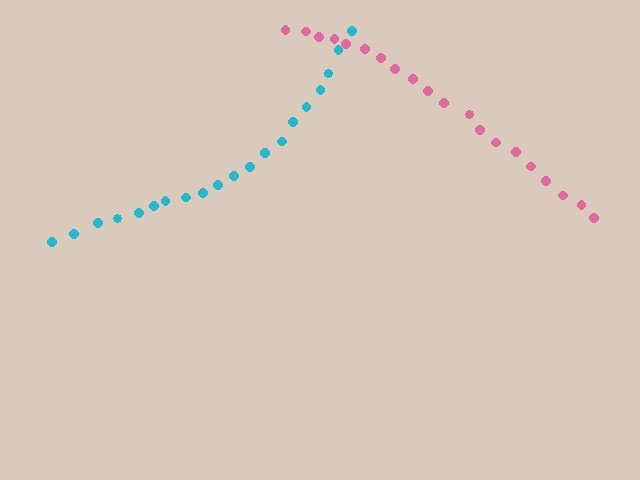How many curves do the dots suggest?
There are 2 distinct paths.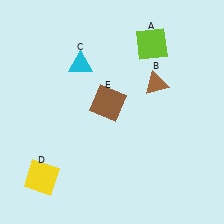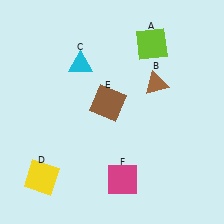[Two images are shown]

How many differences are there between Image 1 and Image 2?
There is 1 difference between the two images.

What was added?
A magenta square (F) was added in Image 2.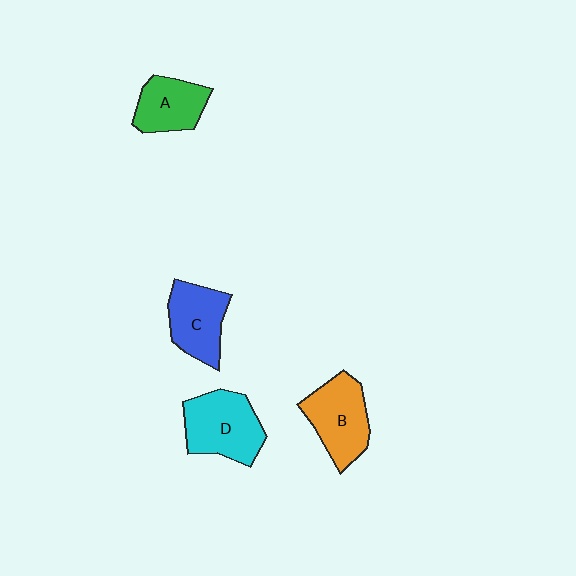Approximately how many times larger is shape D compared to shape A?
Approximately 1.4 times.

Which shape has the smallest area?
Shape A (green).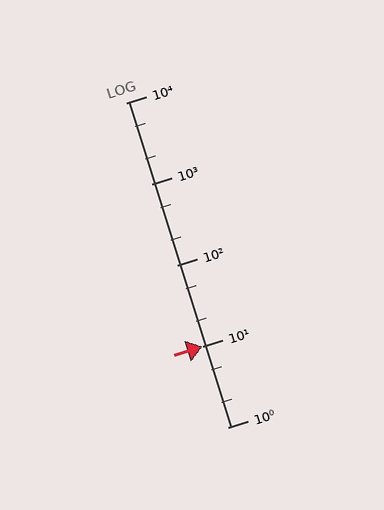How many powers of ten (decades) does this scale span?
The scale spans 4 decades, from 1 to 10000.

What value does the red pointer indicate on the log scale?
The pointer indicates approximately 10.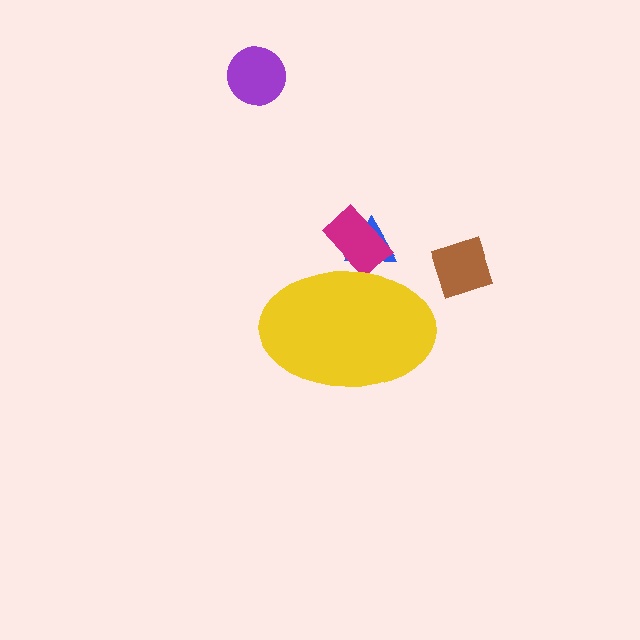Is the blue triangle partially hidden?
Yes, the blue triangle is partially hidden behind the yellow ellipse.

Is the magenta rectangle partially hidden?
Yes, the magenta rectangle is partially hidden behind the yellow ellipse.